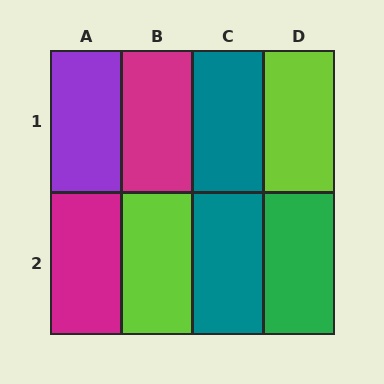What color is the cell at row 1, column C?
Teal.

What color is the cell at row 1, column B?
Magenta.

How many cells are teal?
2 cells are teal.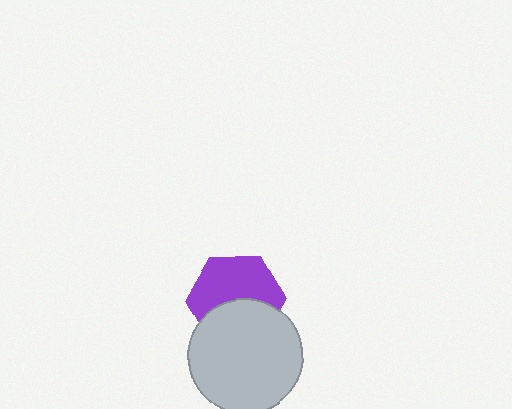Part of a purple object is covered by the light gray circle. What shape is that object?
It is a hexagon.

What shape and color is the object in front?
The object in front is a light gray circle.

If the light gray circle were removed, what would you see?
You would see the complete purple hexagon.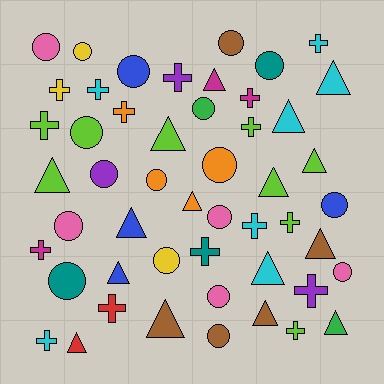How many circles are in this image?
There are 18 circles.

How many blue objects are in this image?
There are 4 blue objects.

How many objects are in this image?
There are 50 objects.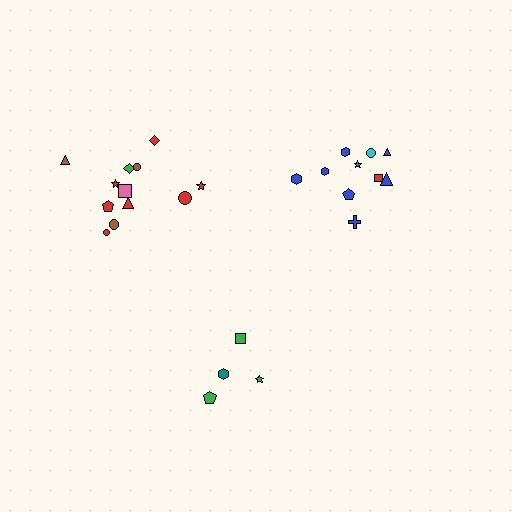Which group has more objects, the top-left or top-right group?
The top-left group.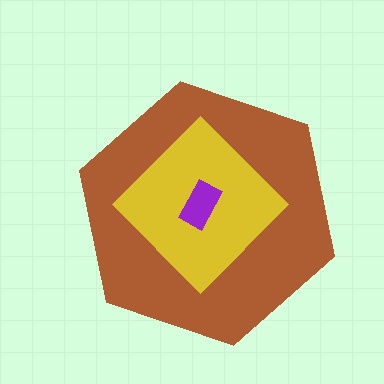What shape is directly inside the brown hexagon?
The yellow diamond.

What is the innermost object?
The purple rectangle.